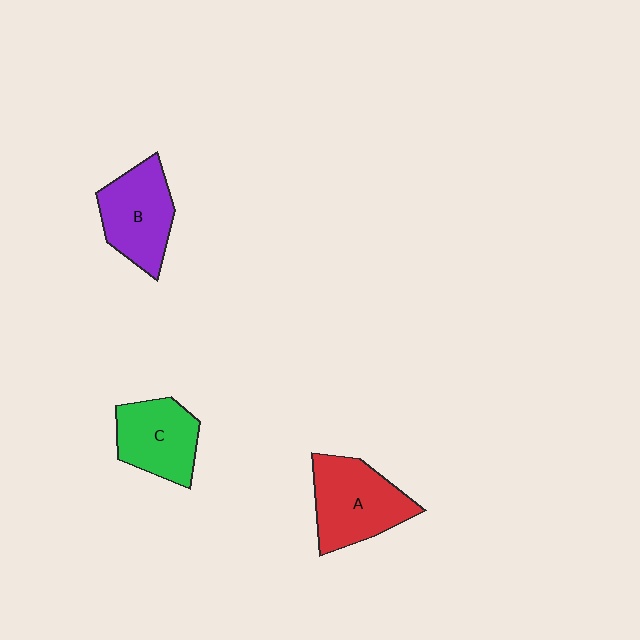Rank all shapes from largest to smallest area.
From largest to smallest: A (red), B (purple), C (green).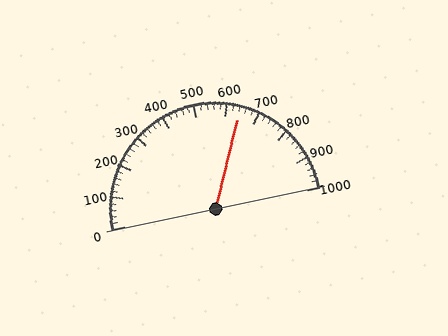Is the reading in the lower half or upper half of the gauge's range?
The reading is in the upper half of the range (0 to 1000).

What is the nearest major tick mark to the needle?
The nearest major tick mark is 600.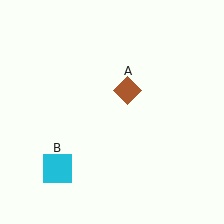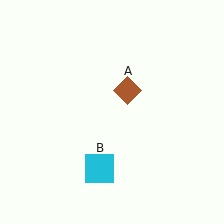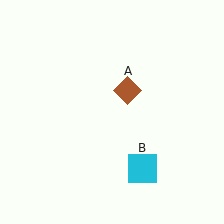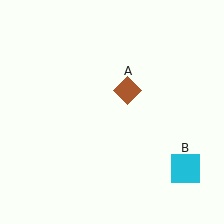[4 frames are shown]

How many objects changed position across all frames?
1 object changed position: cyan square (object B).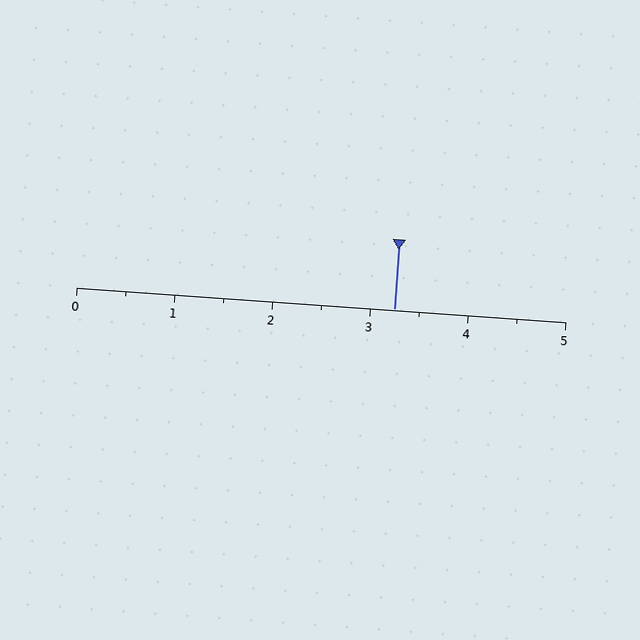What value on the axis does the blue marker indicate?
The marker indicates approximately 3.2.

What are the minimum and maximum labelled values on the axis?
The axis runs from 0 to 5.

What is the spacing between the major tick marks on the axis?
The major ticks are spaced 1 apart.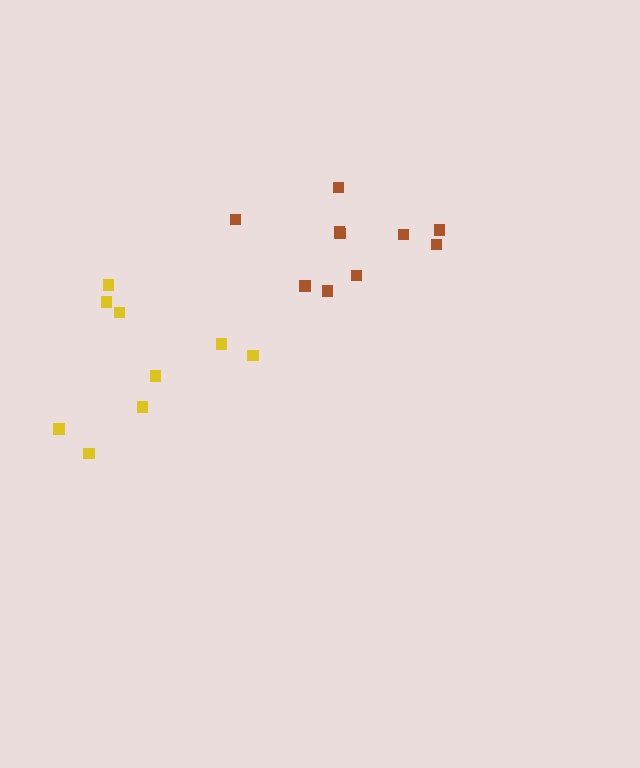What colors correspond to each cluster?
The clusters are colored: yellow, brown.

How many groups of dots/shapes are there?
There are 2 groups.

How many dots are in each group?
Group 1: 9 dots, Group 2: 10 dots (19 total).